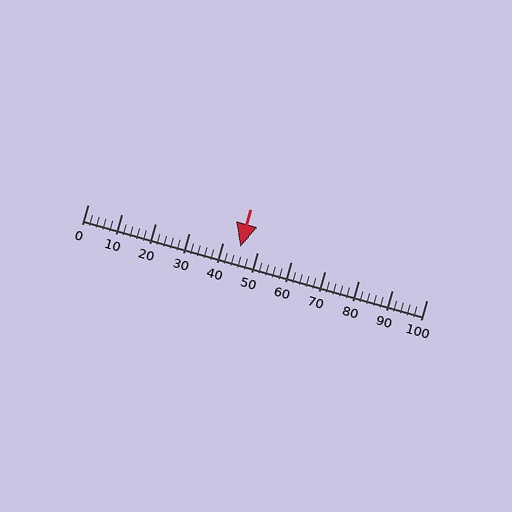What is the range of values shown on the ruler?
The ruler shows values from 0 to 100.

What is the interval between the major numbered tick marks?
The major tick marks are spaced 10 units apart.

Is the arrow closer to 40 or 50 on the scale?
The arrow is closer to 50.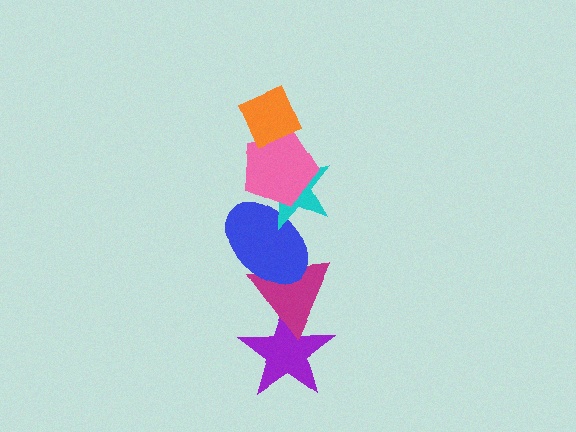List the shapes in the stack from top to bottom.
From top to bottom: the orange diamond, the pink pentagon, the cyan star, the blue ellipse, the magenta triangle, the purple star.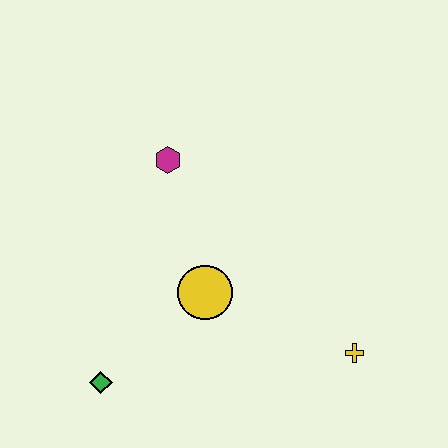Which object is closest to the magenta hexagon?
The yellow circle is closest to the magenta hexagon.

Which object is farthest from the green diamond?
The yellow cross is farthest from the green diamond.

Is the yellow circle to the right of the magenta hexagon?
Yes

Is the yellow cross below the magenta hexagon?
Yes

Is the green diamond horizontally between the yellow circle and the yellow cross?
No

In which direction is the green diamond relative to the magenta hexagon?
The green diamond is below the magenta hexagon.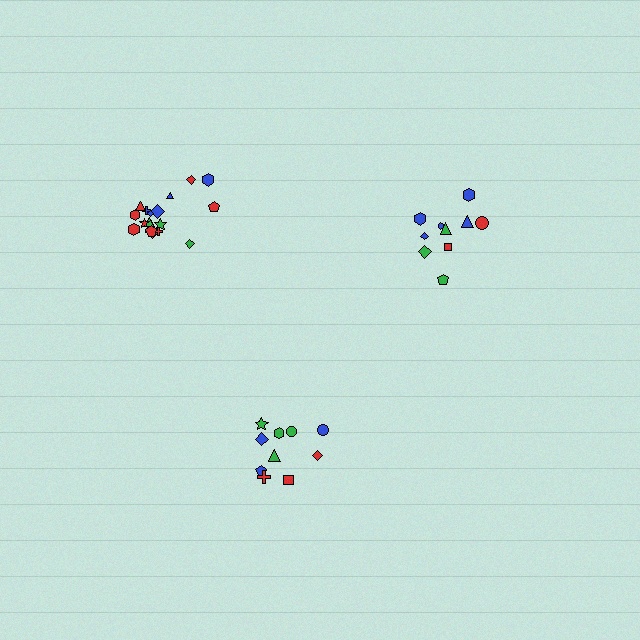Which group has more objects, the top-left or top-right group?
The top-left group.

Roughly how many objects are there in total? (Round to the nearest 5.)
Roughly 40 objects in total.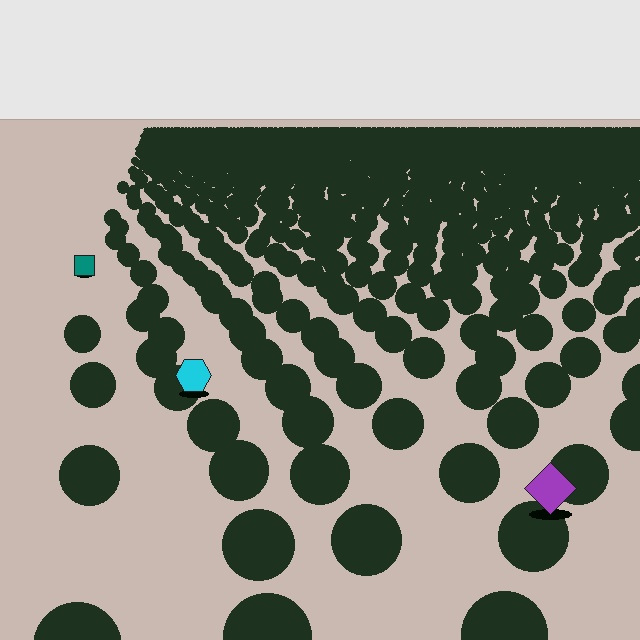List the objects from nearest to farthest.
From nearest to farthest: the purple diamond, the cyan hexagon, the teal square.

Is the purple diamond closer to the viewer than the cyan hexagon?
Yes. The purple diamond is closer — you can tell from the texture gradient: the ground texture is coarser near it.